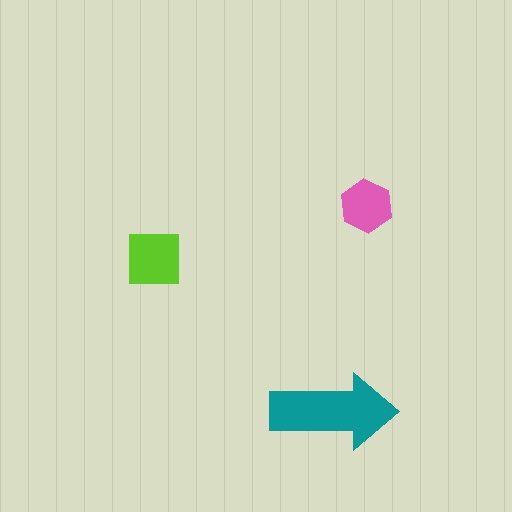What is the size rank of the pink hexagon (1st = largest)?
3rd.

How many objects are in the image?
There are 3 objects in the image.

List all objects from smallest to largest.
The pink hexagon, the lime square, the teal arrow.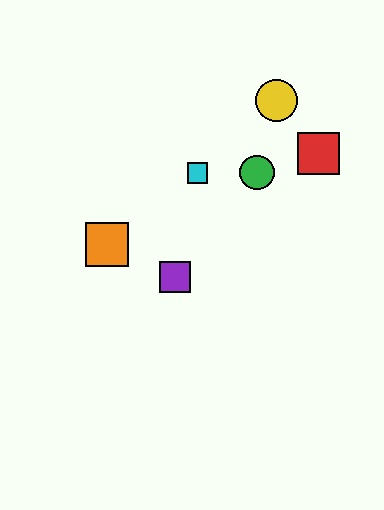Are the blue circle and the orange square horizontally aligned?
Yes, both are at y≈244.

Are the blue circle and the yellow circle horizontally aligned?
No, the blue circle is at y≈244 and the yellow circle is at y≈100.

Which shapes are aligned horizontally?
The blue circle, the orange square are aligned horizontally.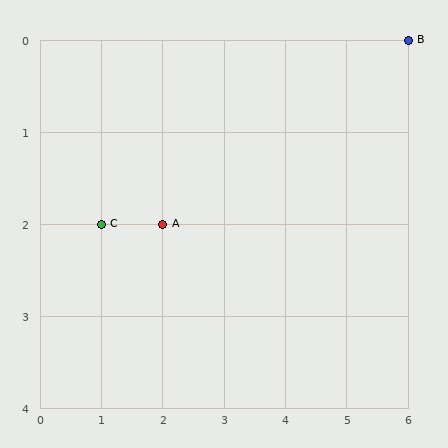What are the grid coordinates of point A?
Point A is at grid coordinates (2, 2).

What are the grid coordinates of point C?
Point C is at grid coordinates (1, 2).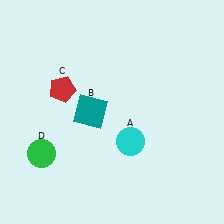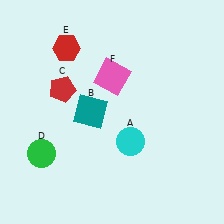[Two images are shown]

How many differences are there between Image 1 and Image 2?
There are 2 differences between the two images.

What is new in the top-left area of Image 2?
A red hexagon (E) was added in the top-left area of Image 2.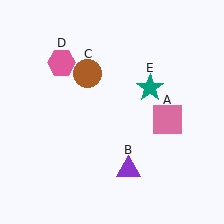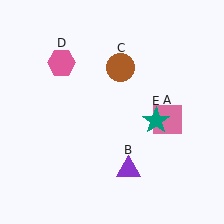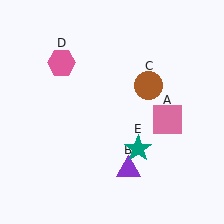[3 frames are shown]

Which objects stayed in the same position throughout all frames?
Pink square (object A) and purple triangle (object B) and pink hexagon (object D) remained stationary.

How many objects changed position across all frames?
2 objects changed position: brown circle (object C), teal star (object E).